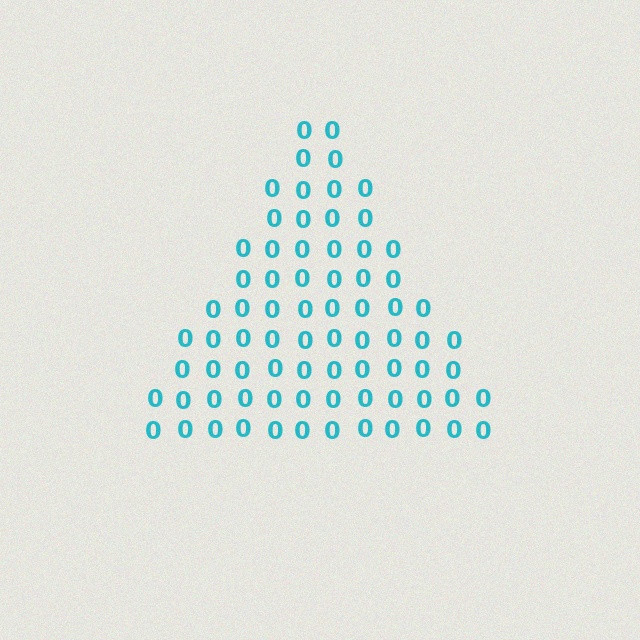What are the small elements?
The small elements are digit 0's.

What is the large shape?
The large shape is a triangle.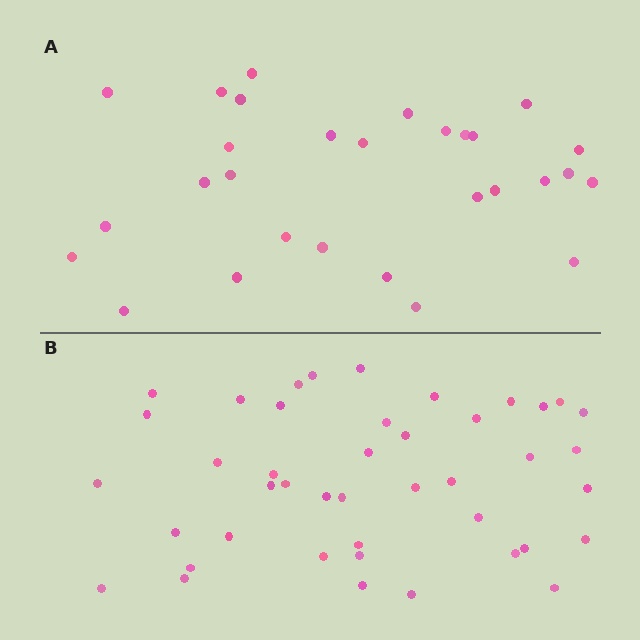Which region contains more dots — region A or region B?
Region B (the bottom region) has more dots.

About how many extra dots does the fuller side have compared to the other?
Region B has approximately 15 more dots than region A.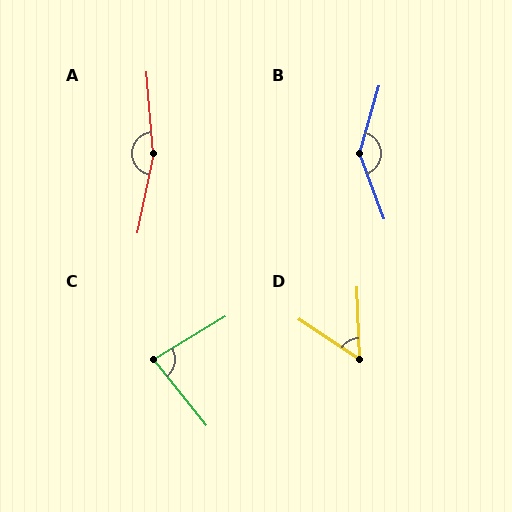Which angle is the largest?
A, at approximately 163 degrees.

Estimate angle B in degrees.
Approximately 143 degrees.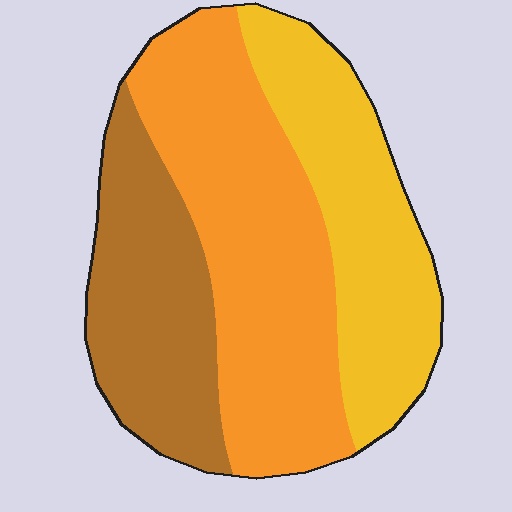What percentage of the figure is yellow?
Yellow covers about 30% of the figure.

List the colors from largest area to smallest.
From largest to smallest: orange, yellow, brown.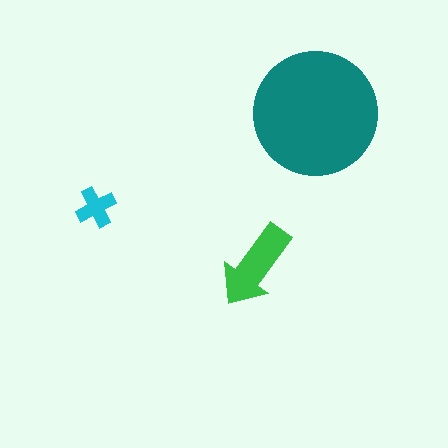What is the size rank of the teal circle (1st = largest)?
1st.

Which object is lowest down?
The green arrow is bottommost.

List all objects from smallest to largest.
The cyan cross, the green arrow, the teal circle.